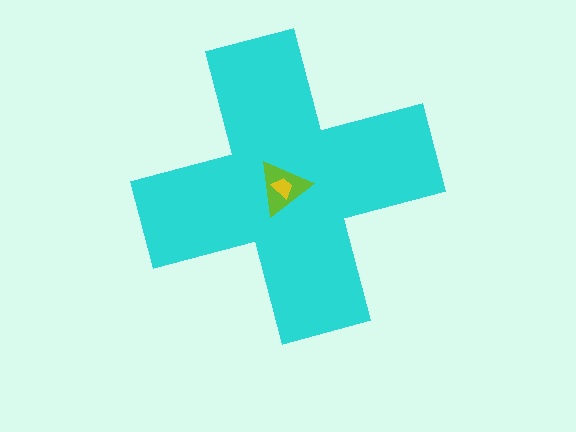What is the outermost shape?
The cyan cross.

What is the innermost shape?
The yellow trapezoid.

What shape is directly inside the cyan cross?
The lime triangle.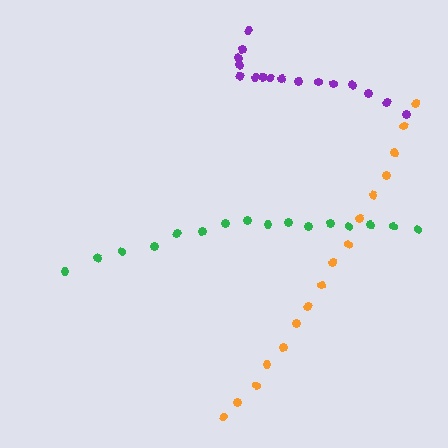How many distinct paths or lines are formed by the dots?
There are 3 distinct paths.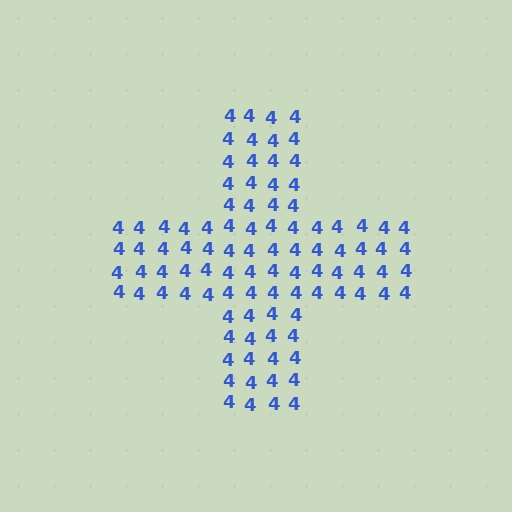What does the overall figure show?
The overall figure shows a cross.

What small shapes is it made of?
It is made of small digit 4's.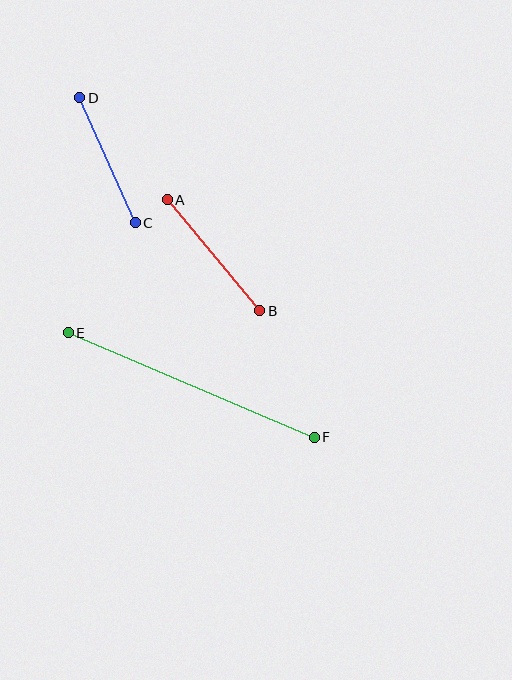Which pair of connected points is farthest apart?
Points E and F are farthest apart.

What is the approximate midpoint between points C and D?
The midpoint is at approximately (108, 160) pixels.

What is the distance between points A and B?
The distance is approximately 144 pixels.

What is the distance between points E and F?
The distance is approximately 267 pixels.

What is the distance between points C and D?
The distance is approximately 137 pixels.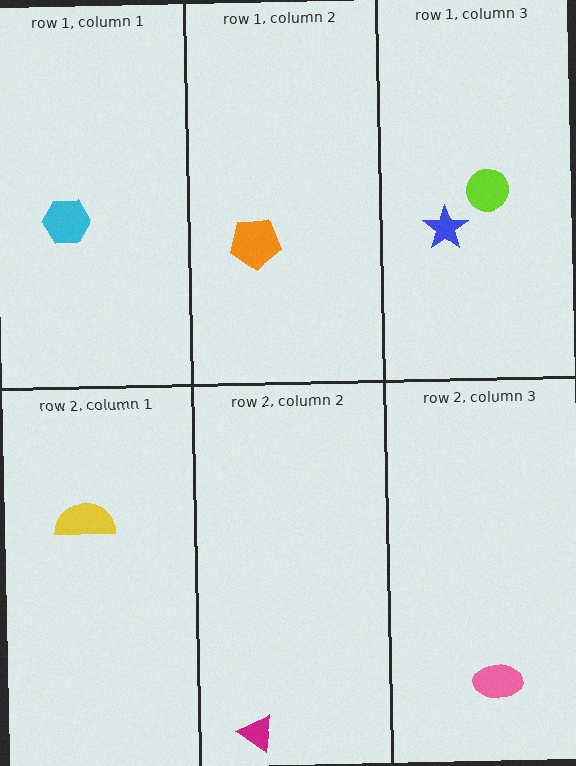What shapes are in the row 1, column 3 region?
The lime circle, the blue star.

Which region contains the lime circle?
The row 1, column 3 region.